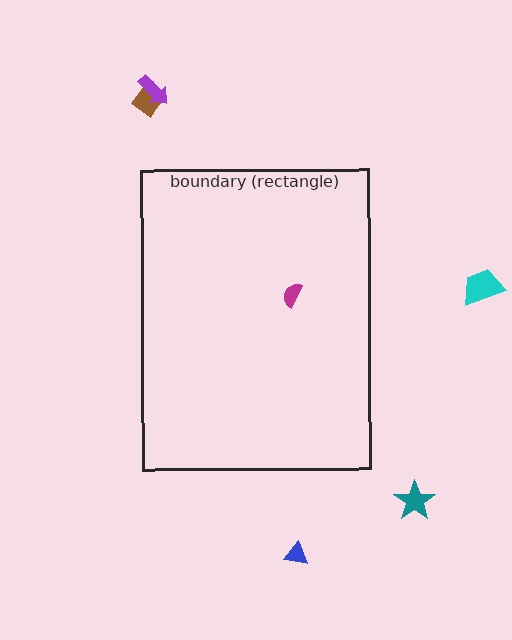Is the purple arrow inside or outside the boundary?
Outside.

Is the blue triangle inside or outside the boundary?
Outside.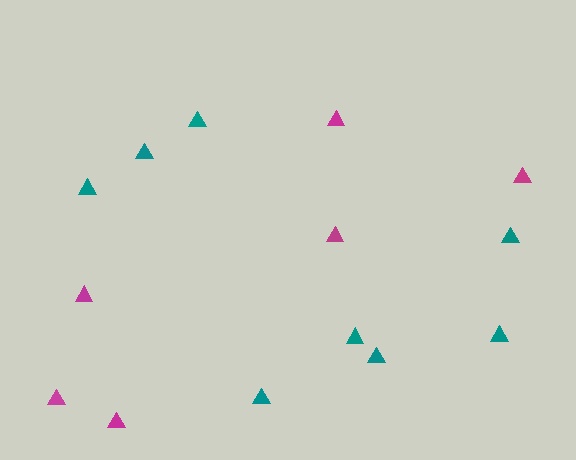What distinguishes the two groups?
There are 2 groups: one group of magenta triangles (6) and one group of teal triangles (8).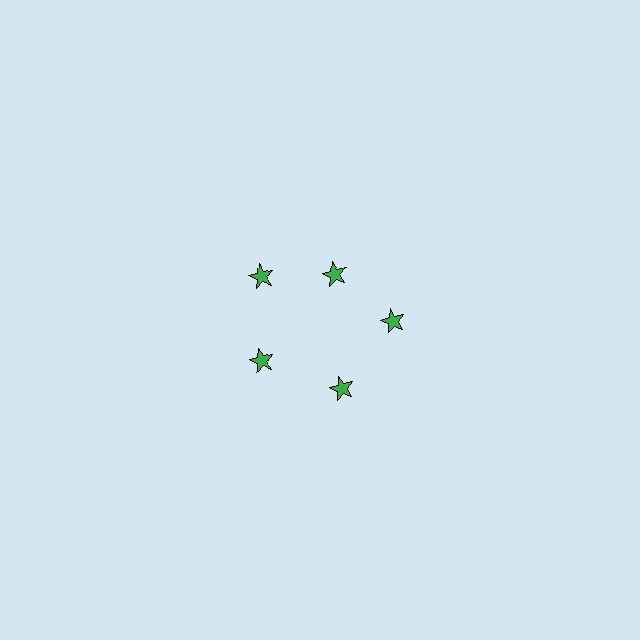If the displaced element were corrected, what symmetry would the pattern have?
It would have 5-fold rotational symmetry — the pattern would map onto itself every 72 degrees.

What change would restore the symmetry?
The symmetry would be restored by moving it outward, back onto the ring so that all 5 stars sit at equal angles and equal distance from the center.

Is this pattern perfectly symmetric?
No. The 5 green stars are arranged in a ring, but one element near the 1 o'clock position is pulled inward toward the center, breaking the 5-fold rotational symmetry.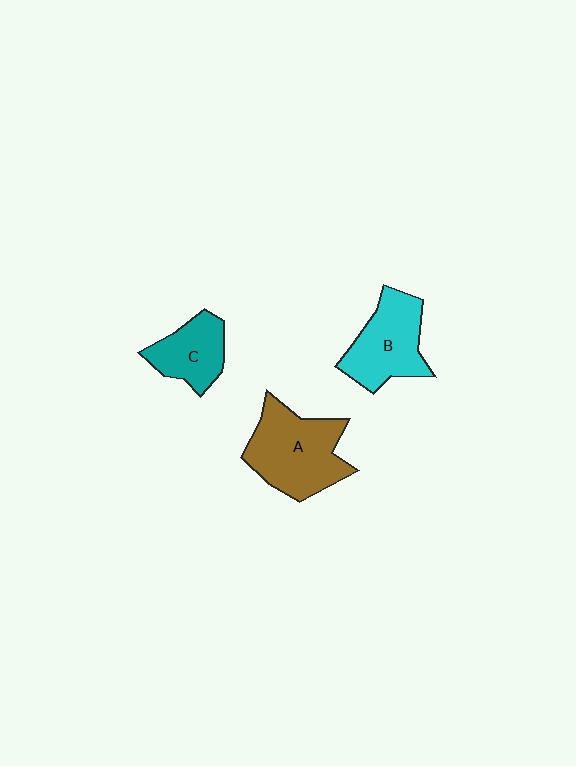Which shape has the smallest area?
Shape C (teal).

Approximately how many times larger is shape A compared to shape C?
Approximately 1.7 times.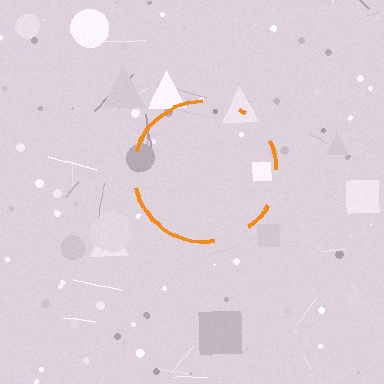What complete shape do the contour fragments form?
The contour fragments form a circle.